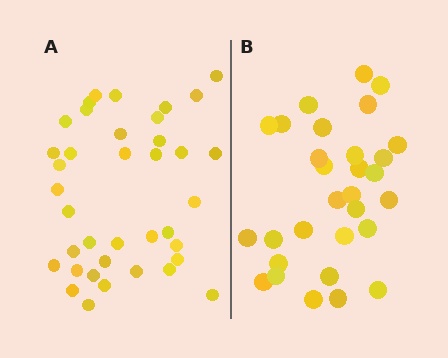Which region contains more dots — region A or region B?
Region A (the left region) has more dots.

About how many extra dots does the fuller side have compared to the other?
Region A has roughly 8 or so more dots than region B.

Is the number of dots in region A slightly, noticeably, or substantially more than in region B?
Region A has noticeably more, but not dramatically so. The ratio is roughly 1.3 to 1.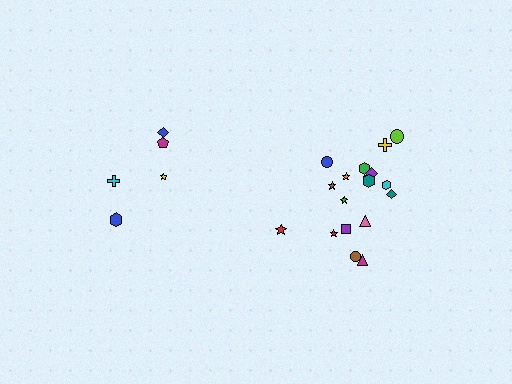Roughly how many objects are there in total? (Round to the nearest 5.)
Roughly 25 objects in total.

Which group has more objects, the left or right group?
The right group.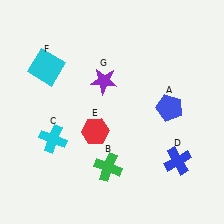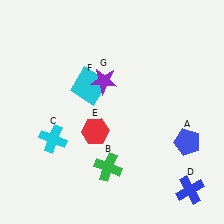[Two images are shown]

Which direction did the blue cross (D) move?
The blue cross (D) moved down.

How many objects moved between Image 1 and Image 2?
3 objects moved between the two images.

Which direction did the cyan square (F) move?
The cyan square (F) moved right.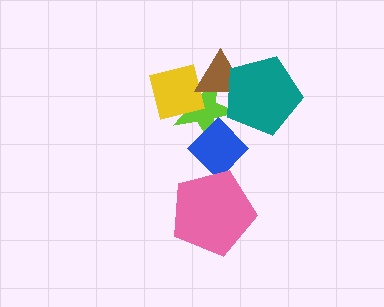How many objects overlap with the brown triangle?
3 objects overlap with the brown triangle.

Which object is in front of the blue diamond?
The pink pentagon is in front of the blue diamond.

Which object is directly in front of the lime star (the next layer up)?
The yellow square is directly in front of the lime star.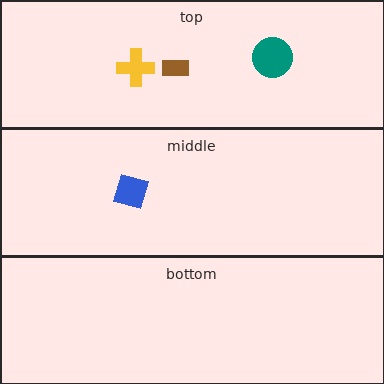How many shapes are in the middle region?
1.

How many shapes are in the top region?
3.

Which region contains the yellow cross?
The top region.